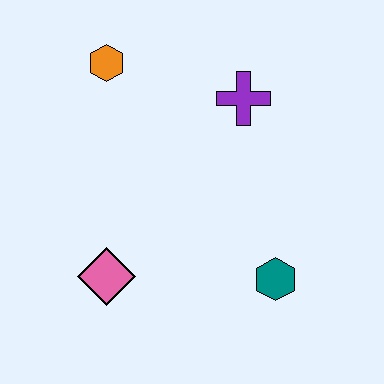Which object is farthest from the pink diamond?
The purple cross is farthest from the pink diamond.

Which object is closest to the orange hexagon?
The purple cross is closest to the orange hexagon.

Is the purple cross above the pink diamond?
Yes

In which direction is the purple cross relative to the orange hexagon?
The purple cross is to the right of the orange hexagon.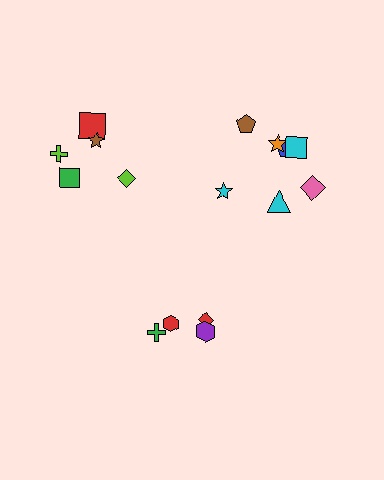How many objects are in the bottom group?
There are 4 objects.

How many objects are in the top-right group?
There are 7 objects.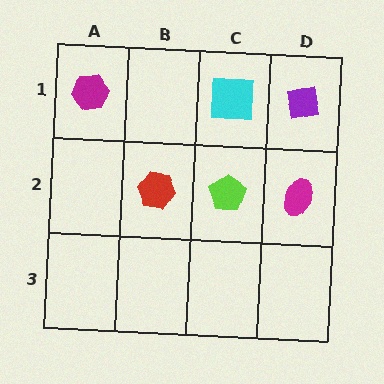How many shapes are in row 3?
0 shapes.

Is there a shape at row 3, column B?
No, that cell is empty.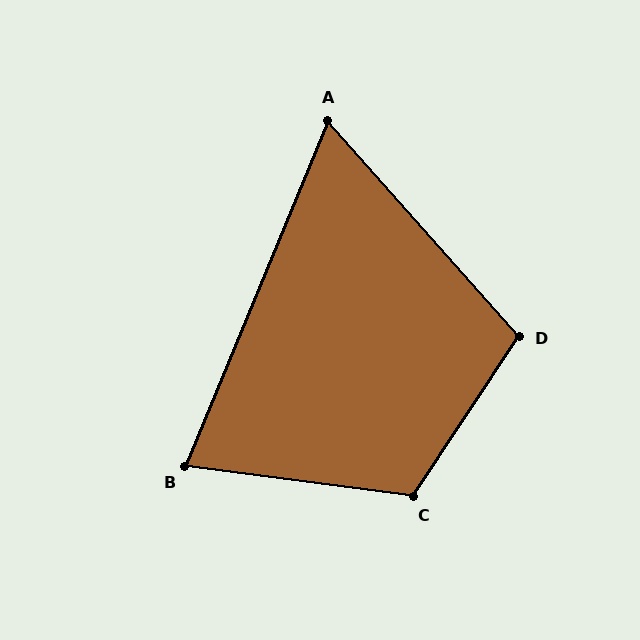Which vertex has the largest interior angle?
C, at approximately 116 degrees.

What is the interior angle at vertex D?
Approximately 105 degrees (obtuse).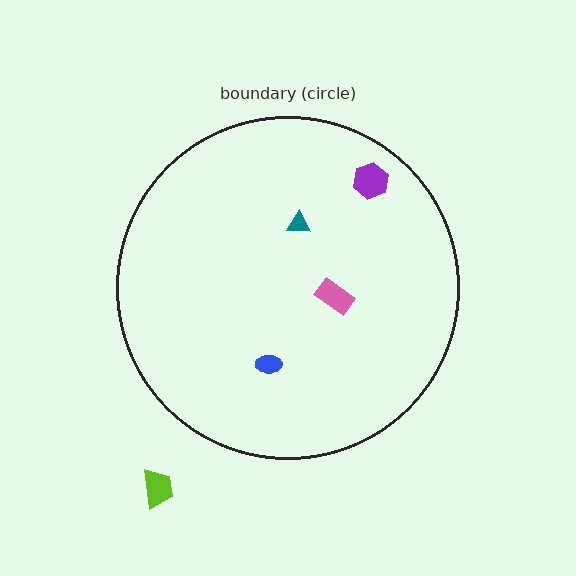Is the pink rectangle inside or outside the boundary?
Inside.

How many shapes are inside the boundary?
4 inside, 1 outside.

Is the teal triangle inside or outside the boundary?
Inside.